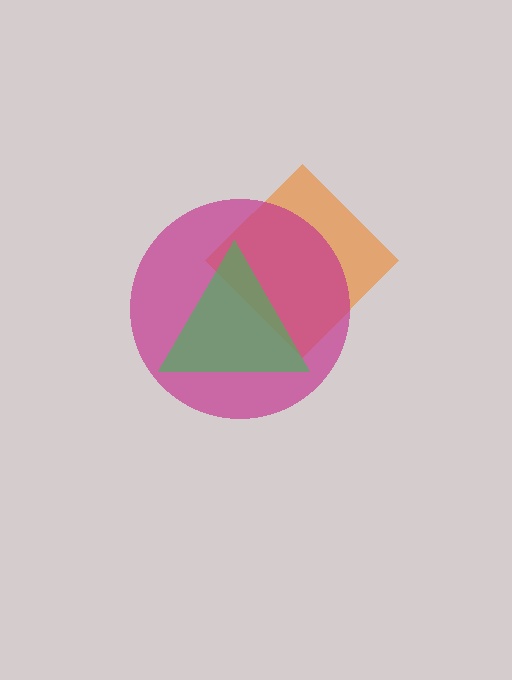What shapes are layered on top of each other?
The layered shapes are: an orange diamond, a magenta circle, a green triangle.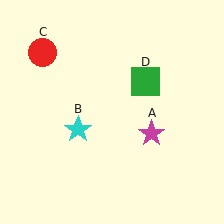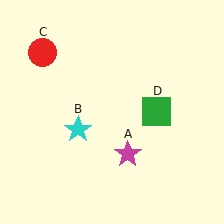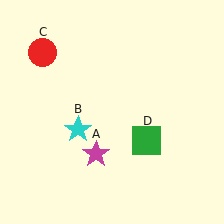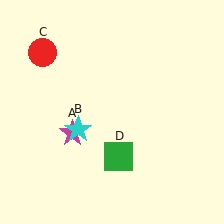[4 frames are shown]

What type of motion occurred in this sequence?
The magenta star (object A), green square (object D) rotated clockwise around the center of the scene.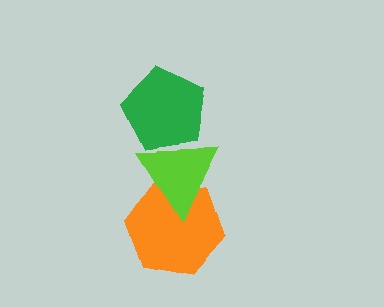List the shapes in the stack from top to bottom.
From top to bottom: the green pentagon, the lime triangle, the orange hexagon.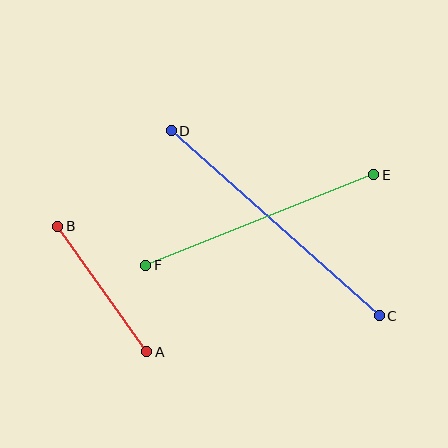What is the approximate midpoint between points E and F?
The midpoint is at approximately (260, 220) pixels.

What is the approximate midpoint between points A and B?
The midpoint is at approximately (102, 289) pixels.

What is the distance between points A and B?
The distance is approximately 154 pixels.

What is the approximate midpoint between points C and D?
The midpoint is at approximately (275, 223) pixels.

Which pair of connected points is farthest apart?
Points C and D are farthest apart.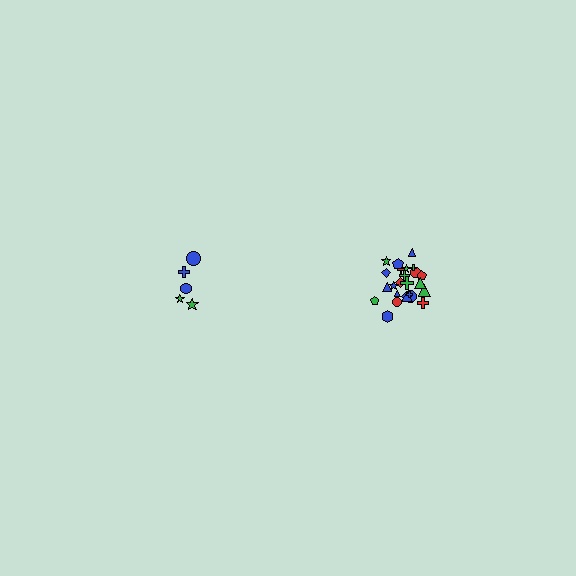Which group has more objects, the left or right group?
The right group.